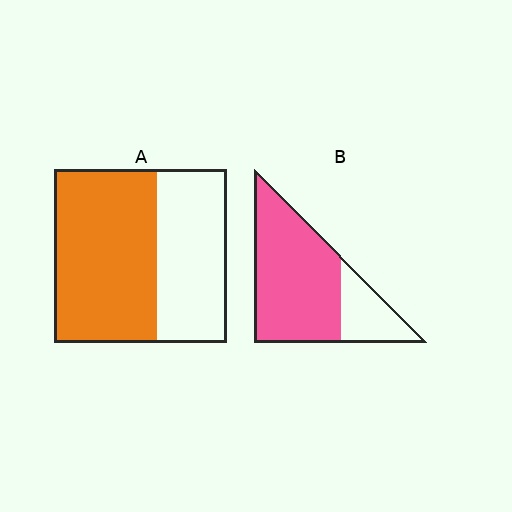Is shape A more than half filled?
Yes.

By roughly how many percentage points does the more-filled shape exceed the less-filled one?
By roughly 15 percentage points (B over A).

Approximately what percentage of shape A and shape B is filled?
A is approximately 60% and B is approximately 75%.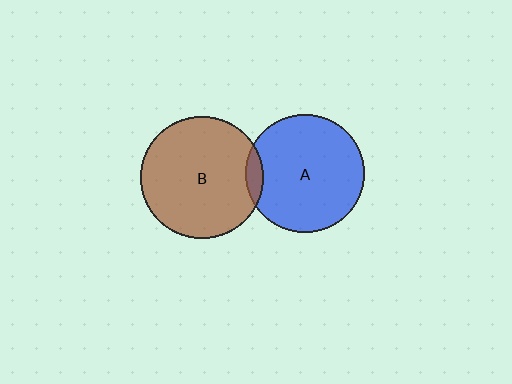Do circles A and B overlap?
Yes.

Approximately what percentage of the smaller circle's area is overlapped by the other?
Approximately 5%.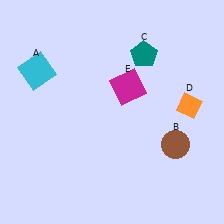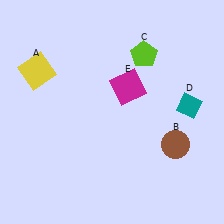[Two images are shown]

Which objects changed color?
A changed from cyan to yellow. C changed from teal to lime. D changed from orange to teal.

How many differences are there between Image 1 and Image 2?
There are 3 differences between the two images.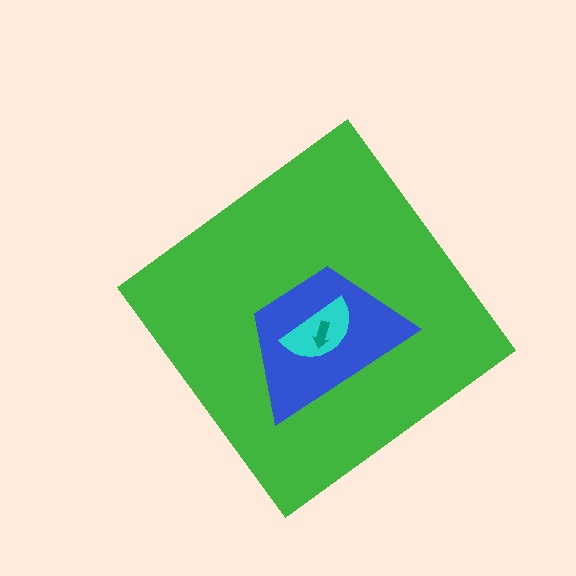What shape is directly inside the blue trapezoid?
The cyan semicircle.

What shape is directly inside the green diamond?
The blue trapezoid.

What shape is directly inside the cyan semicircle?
The teal arrow.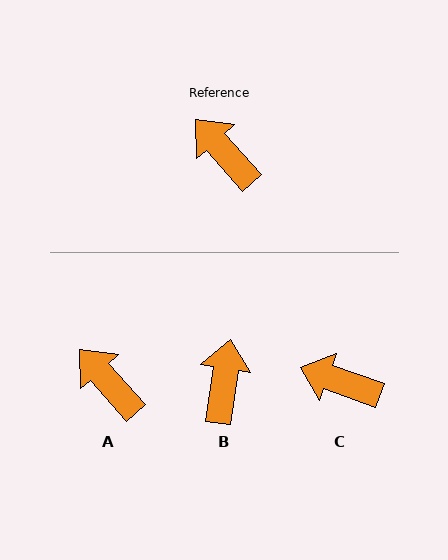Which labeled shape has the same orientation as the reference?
A.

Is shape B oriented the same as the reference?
No, it is off by about 50 degrees.